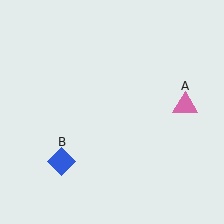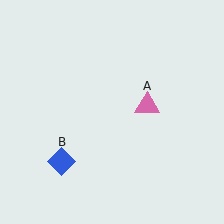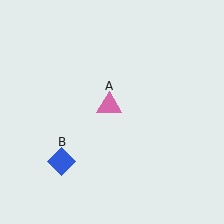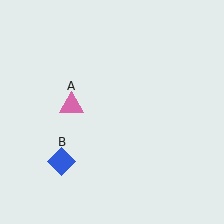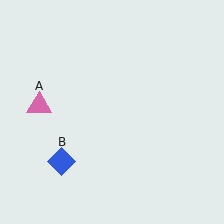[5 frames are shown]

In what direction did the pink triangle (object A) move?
The pink triangle (object A) moved left.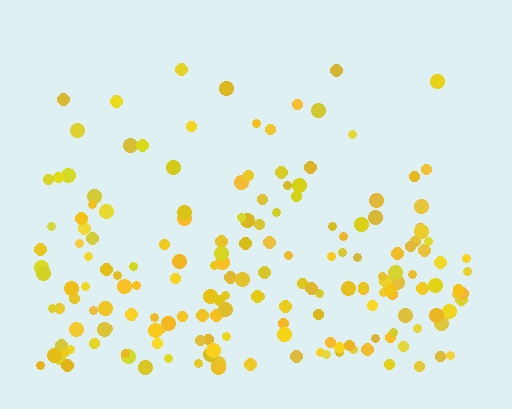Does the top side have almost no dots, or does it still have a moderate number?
Still a moderate number, just noticeably fewer than the bottom.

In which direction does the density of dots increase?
From top to bottom, with the bottom side densest.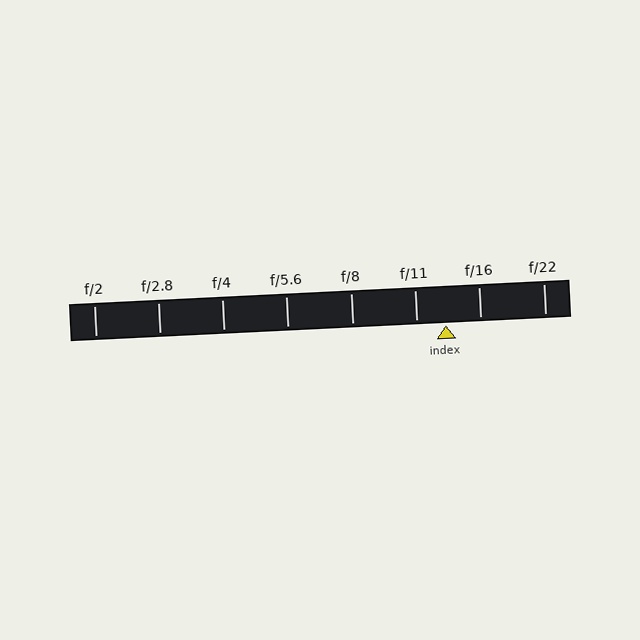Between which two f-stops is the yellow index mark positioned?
The index mark is between f/11 and f/16.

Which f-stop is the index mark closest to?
The index mark is closest to f/11.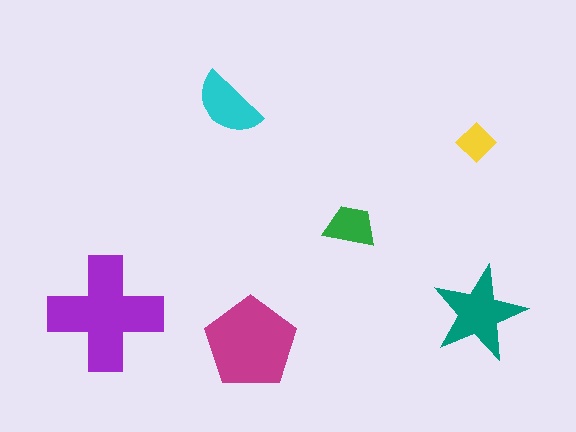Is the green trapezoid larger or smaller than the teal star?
Smaller.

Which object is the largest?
The purple cross.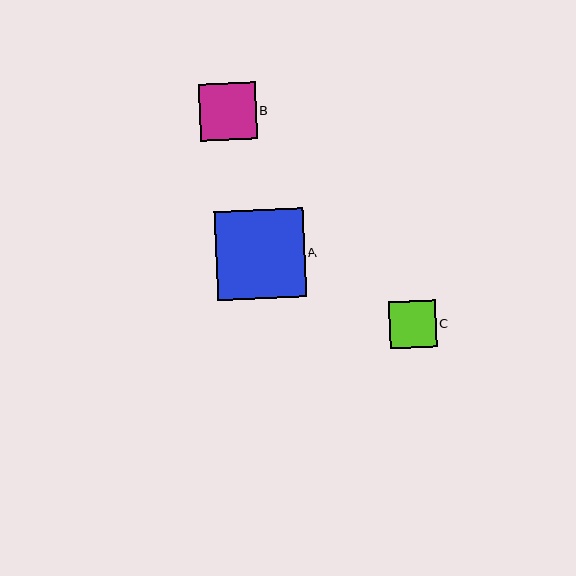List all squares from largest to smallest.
From largest to smallest: A, B, C.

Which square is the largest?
Square A is the largest with a size of approximately 89 pixels.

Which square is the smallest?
Square C is the smallest with a size of approximately 47 pixels.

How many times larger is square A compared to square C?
Square A is approximately 1.9 times the size of square C.